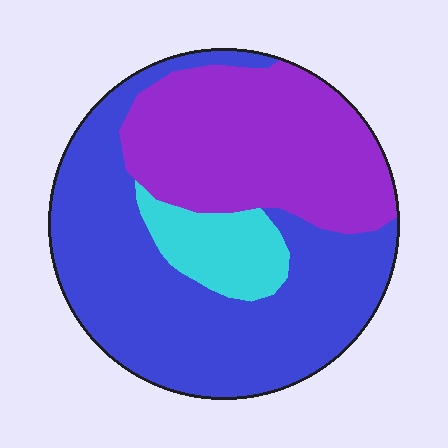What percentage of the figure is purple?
Purple takes up about three eighths (3/8) of the figure.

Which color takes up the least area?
Cyan, at roughly 10%.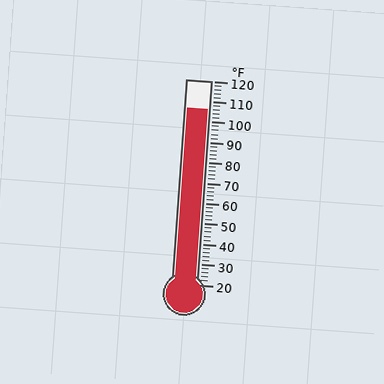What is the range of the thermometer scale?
The thermometer scale ranges from 20°F to 120°F.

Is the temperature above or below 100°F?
The temperature is above 100°F.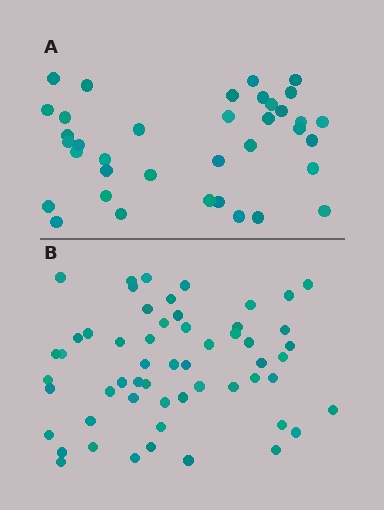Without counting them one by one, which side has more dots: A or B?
Region B (the bottom region) has more dots.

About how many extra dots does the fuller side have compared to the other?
Region B has approximately 20 more dots than region A.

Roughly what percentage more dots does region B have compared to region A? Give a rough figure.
About 50% more.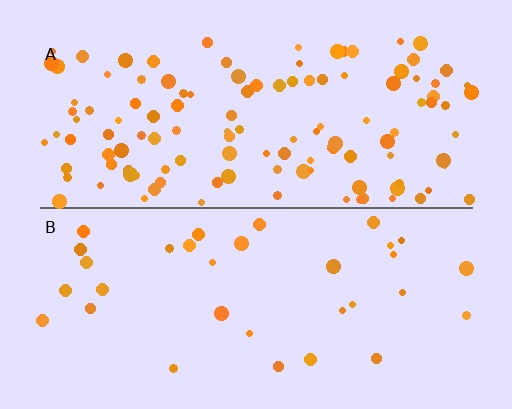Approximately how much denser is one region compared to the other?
Approximately 3.6× — region A over region B.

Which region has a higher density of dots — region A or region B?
A (the top).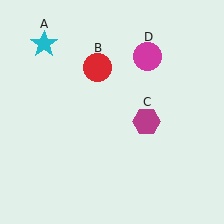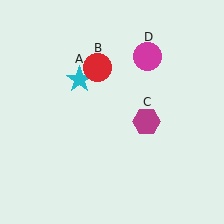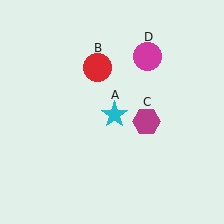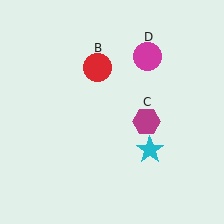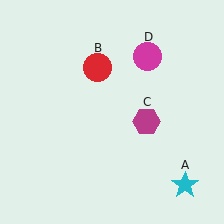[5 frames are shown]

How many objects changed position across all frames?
1 object changed position: cyan star (object A).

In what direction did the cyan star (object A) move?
The cyan star (object A) moved down and to the right.